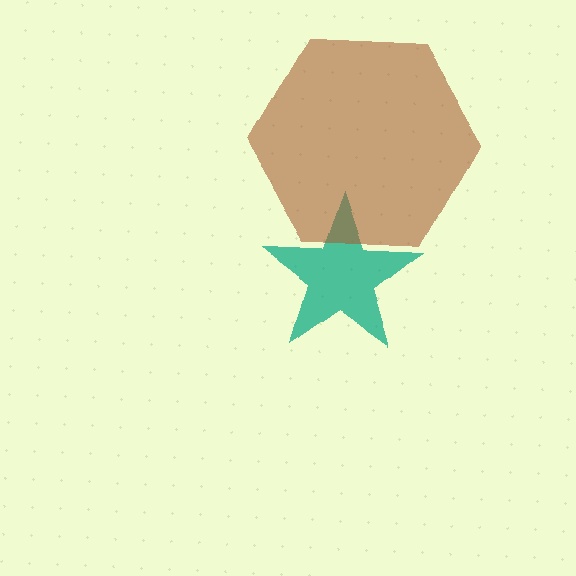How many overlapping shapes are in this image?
There are 2 overlapping shapes in the image.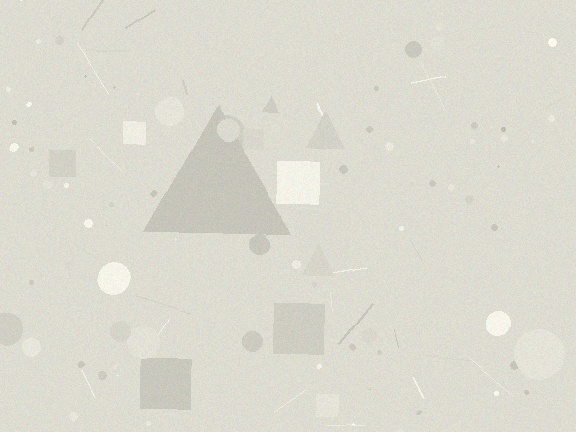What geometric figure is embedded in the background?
A triangle is embedded in the background.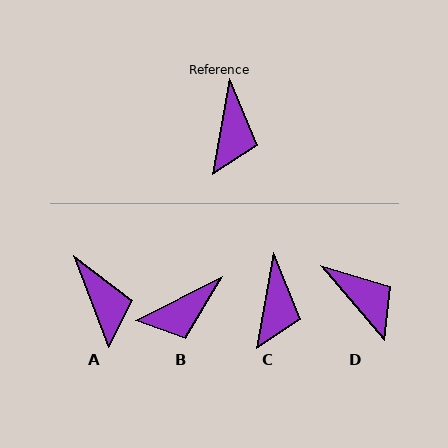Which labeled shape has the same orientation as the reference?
C.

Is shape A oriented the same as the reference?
No, it is off by about 30 degrees.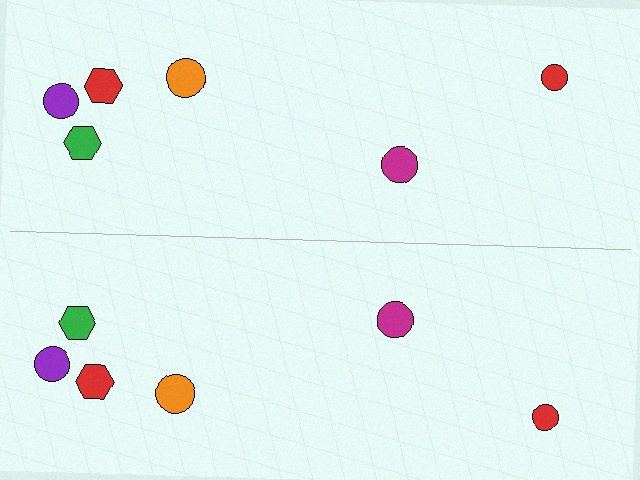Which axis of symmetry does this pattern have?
The pattern has a horizontal axis of symmetry running through the center of the image.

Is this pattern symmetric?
Yes, this pattern has bilateral (reflection) symmetry.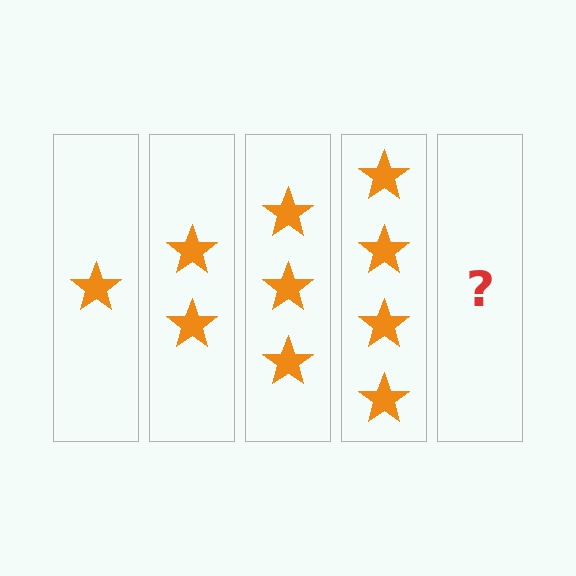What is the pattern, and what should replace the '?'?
The pattern is that each step adds one more star. The '?' should be 5 stars.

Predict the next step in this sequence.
The next step is 5 stars.